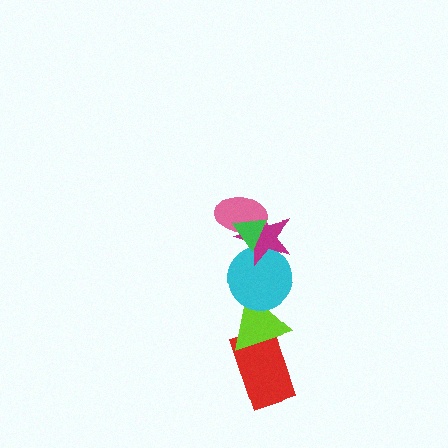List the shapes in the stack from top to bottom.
From top to bottom: the green triangle, the pink ellipse, the magenta star, the cyan circle, the lime triangle, the red rectangle.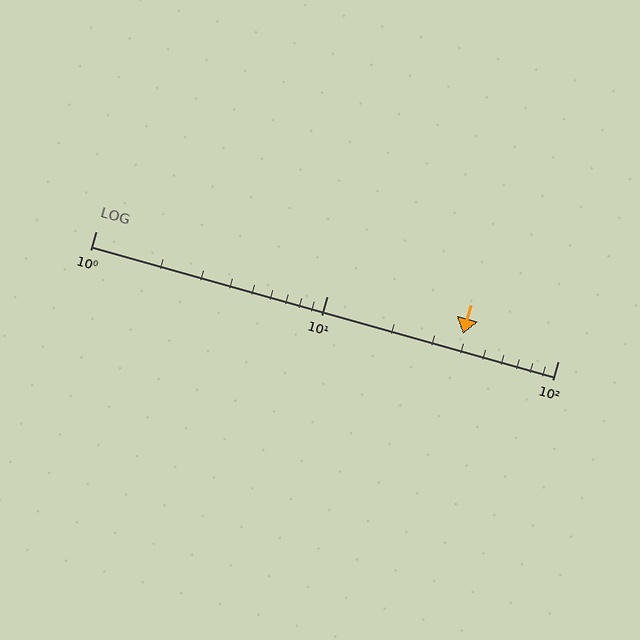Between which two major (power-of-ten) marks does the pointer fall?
The pointer is between 10 and 100.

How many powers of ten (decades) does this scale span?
The scale spans 2 decades, from 1 to 100.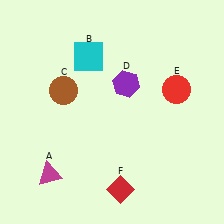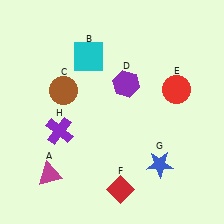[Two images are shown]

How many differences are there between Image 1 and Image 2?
There are 2 differences between the two images.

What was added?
A blue star (G), a purple cross (H) were added in Image 2.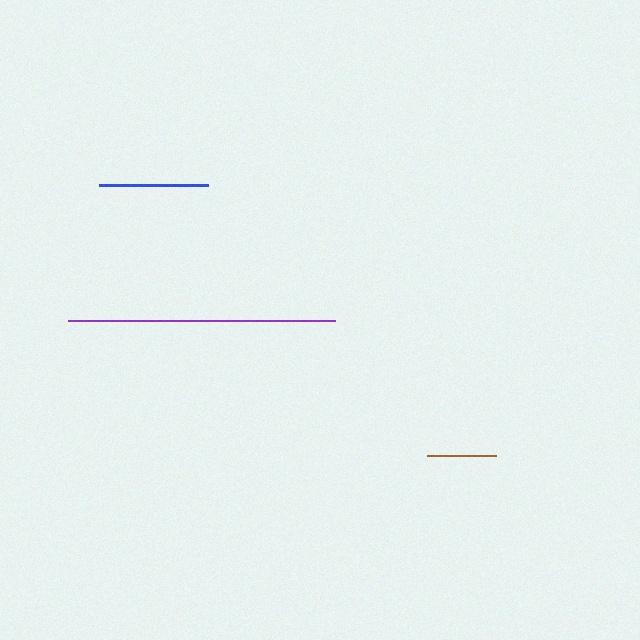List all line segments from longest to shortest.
From longest to shortest: purple, blue, brown.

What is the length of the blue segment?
The blue segment is approximately 109 pixels long.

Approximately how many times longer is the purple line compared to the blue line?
The purple line is approximately 2.4 times the length of the blue line.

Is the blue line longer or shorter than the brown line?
The blue line is longer than the brown line.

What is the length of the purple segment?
The purple segment is approximately 267 pixels long.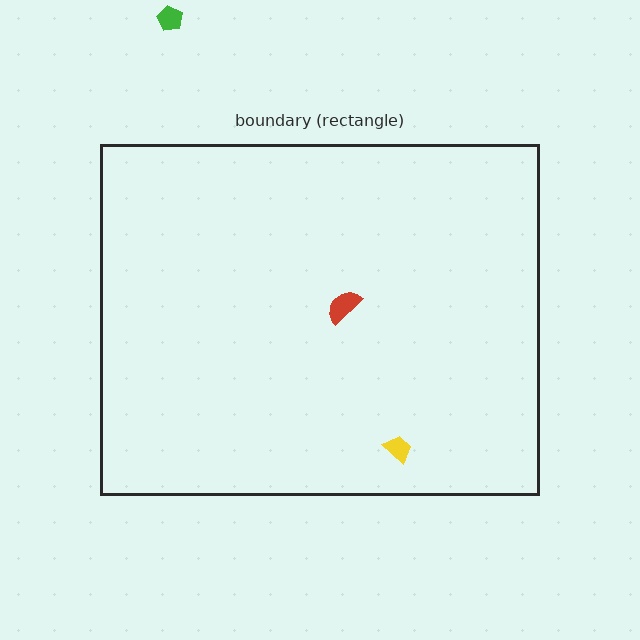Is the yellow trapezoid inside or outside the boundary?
Inside.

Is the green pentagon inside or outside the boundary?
Outside.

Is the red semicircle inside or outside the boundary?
Inside.